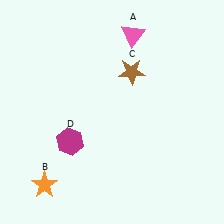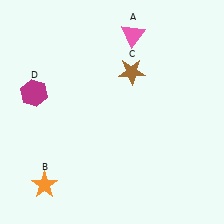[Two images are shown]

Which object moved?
The magenta hexagon (D) moved up.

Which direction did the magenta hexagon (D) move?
The magenta hexagon (D) moved up.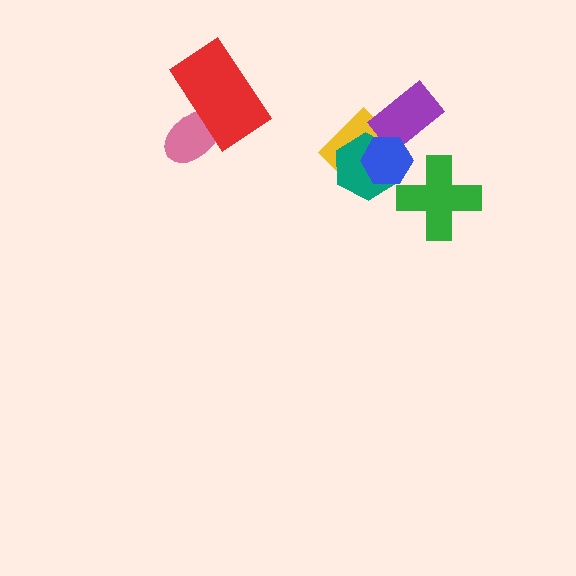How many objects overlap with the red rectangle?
1 object overlaps with the red rectangle.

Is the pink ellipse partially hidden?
Yes, it is partially covered by another shape.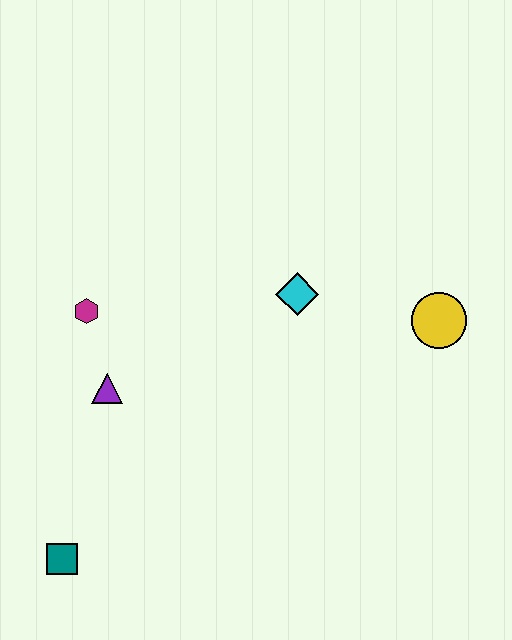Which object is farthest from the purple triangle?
The yellow circle is farthest from the purple triangle.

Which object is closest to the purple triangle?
The magenta hexagon is closest to the purple triangle.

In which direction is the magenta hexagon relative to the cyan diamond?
The magenta hexagon is to the left of the cyan diamond.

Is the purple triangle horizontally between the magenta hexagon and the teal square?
No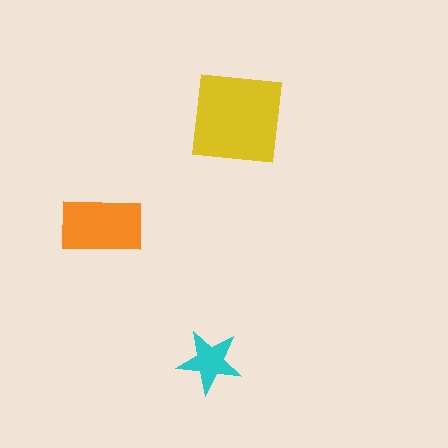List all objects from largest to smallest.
The yellow square, the orange rectangle, the cyan star.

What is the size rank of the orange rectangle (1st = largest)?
2nd.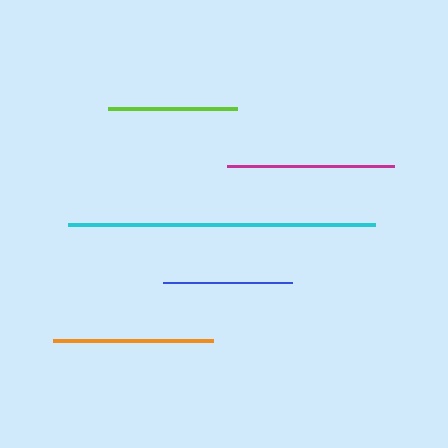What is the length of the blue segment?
The blue segment is approximately 129 pixels long.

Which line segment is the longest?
The cyan line is the longest at approximately 307 pixels.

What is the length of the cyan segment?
The cyan segment is approximately 307 pixels long.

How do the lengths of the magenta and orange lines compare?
The magenta and orange lines are approximately the same length.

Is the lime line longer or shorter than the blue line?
The lime line is longer than the blue line.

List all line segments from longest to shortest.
From longest to shortest: cyan, magenta, orange, lime, blue.